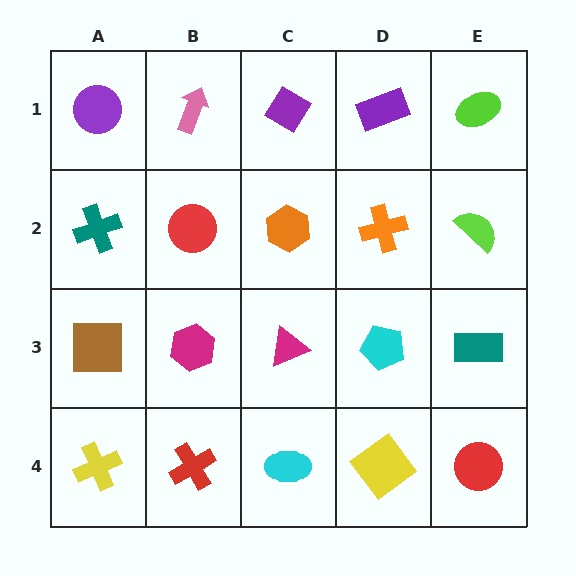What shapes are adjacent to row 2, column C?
A purple diamond (row 1, column C), a magenta triangle (row 3, column C), a red circle (row 2, column B), an orange cross (row 2, column D).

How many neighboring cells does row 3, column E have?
3.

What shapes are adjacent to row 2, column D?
A purple rectangle (row 1, column D), a cyan pentagon (row 3, column D), an orange hexagon (row 2, column C), a lime semicircle (row 2, column E).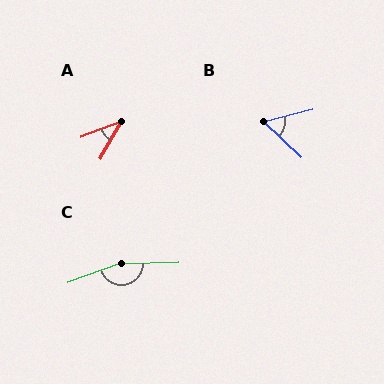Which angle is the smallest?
A, at approximately 38 degrees.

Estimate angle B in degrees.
Approximately 57 degrees.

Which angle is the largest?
C, at approximately 162 degrees.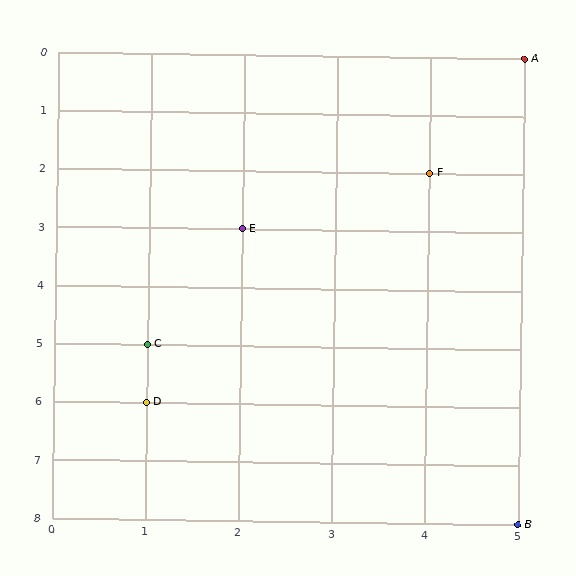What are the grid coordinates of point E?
Point E is at grid coordinates (2, 3).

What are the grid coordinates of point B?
Point B is at grid coordinates (5, 8).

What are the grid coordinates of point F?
Point F is at grid coordinates (4, 2).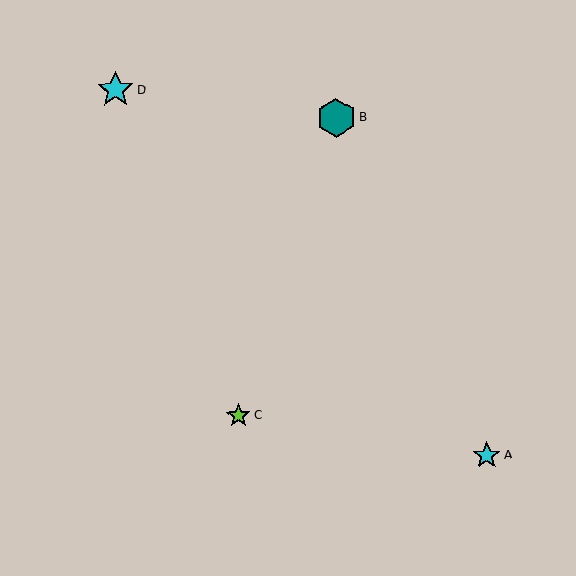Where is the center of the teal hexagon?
The center of the teal hexagon is at (336, 118).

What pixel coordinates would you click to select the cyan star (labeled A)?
Click at (487, 456) to select the cyan star A.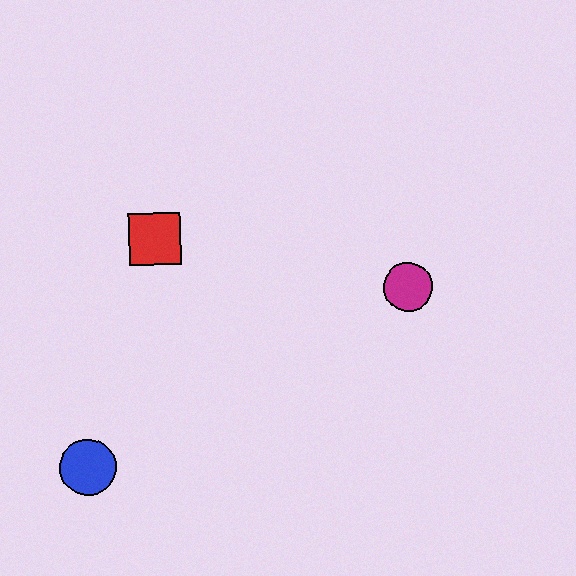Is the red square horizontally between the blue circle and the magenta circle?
Yes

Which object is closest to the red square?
The blue circle is closest to the red square.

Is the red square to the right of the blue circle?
Yes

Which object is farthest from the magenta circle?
The blue circle is farthest from the magenta circle.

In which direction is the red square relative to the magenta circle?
The red square is to the left of the magenta circle.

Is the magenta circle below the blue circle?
No